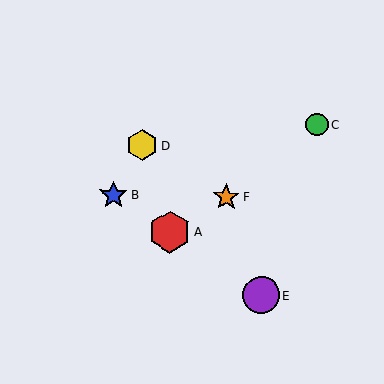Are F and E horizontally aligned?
No, F is at y≈197 and E is at y≈295.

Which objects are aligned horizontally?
Objects B, F are aligned horizontally.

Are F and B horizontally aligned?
Yes, both are at y≈197.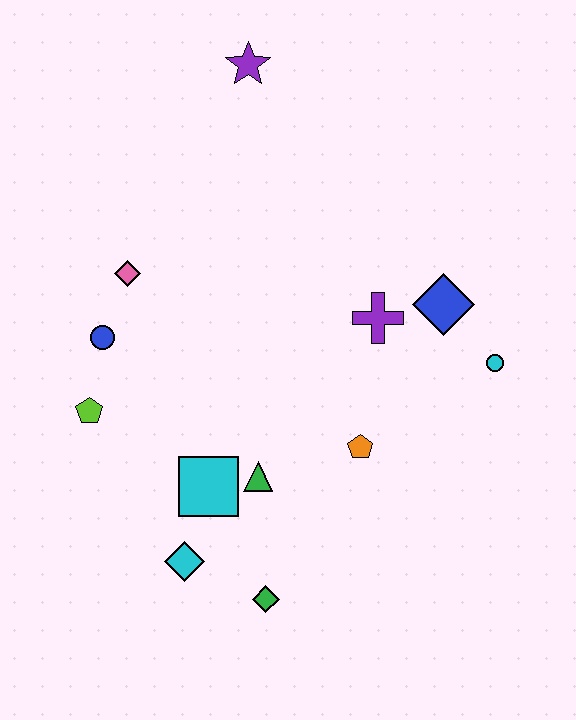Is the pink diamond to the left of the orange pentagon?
Yes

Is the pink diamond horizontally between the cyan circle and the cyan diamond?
No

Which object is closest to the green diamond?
The cyan diamond is closest to the green diamond.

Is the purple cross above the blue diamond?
No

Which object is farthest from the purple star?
The green diamond is farthest from the purple star.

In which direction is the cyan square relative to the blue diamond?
The cyan square is to the left of the blue diamond.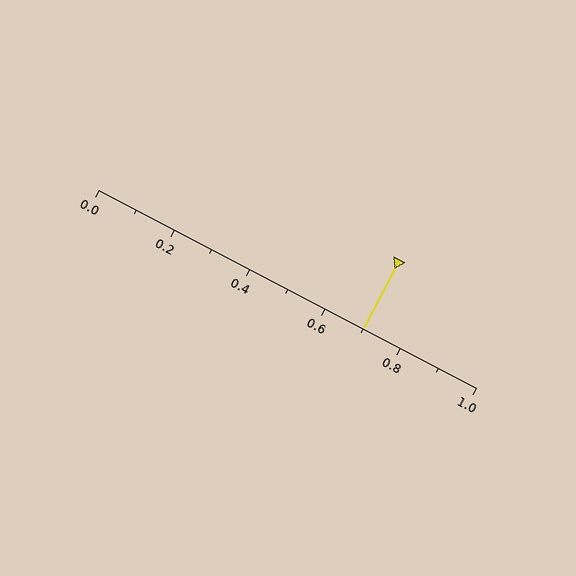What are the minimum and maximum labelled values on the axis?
The axis runs from 0.0 to 1.0.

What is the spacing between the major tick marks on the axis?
The major ticks are spaced 0.2 apart.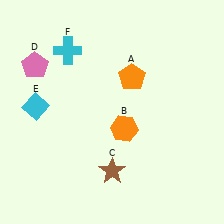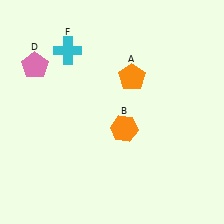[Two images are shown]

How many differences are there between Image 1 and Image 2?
There are 2 differences between the two images.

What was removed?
The cyan diamond (E), the brown star (C) were removed in Image 2.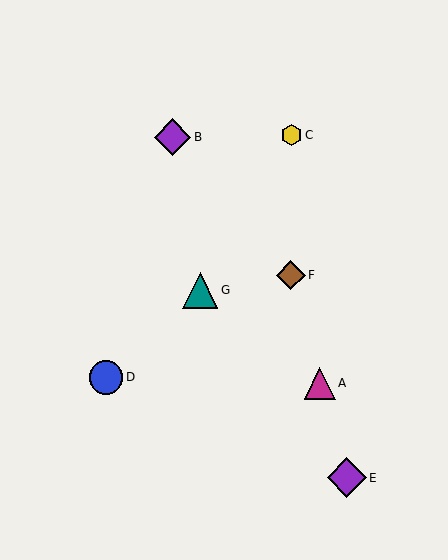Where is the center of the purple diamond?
The center of the purple diamond is at (173, 137).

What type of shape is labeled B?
Shape B is a purple diamond.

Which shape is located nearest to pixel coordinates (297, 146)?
The yellow hexagon (labeled C) at (292, 135) is nearest to that location.